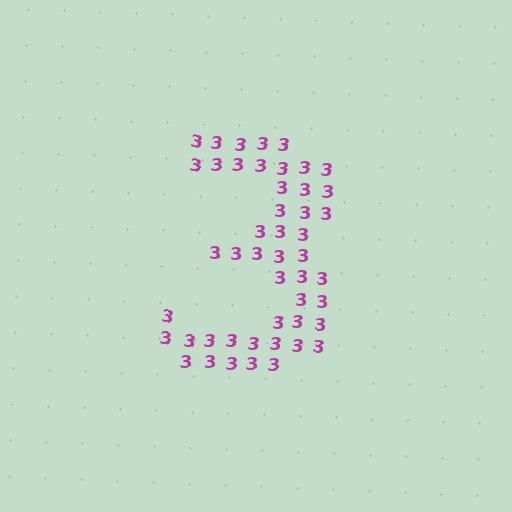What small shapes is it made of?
It is made of small digit 3's.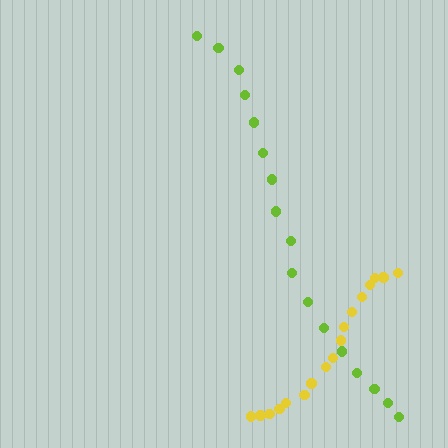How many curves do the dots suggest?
There are 2 distinct paths.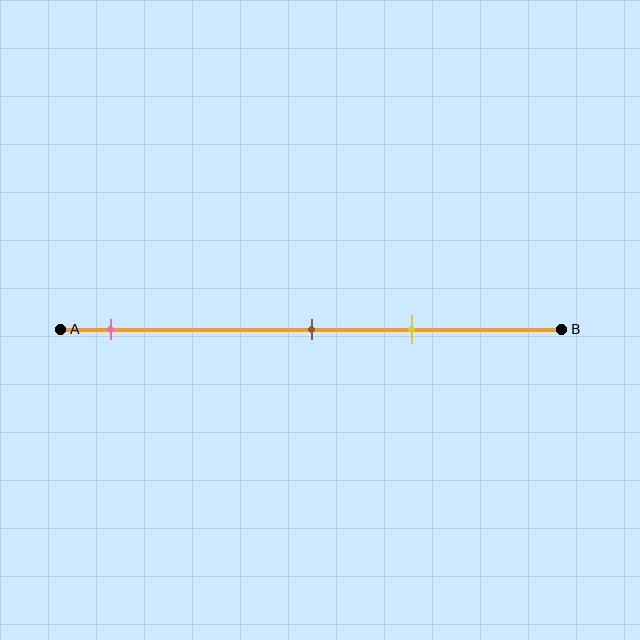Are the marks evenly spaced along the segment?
No, the marks are not evenly spaced.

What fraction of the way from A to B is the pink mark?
The pink mark is approximately 10% (0.1) of the way from A to B.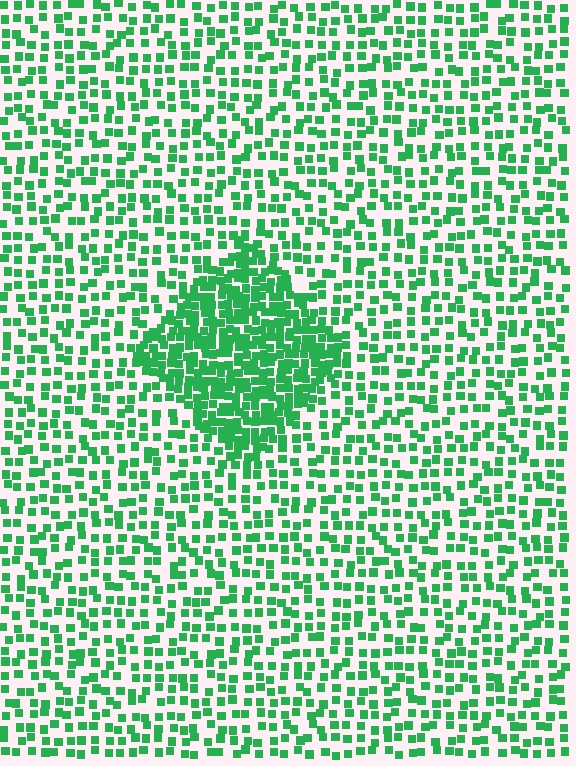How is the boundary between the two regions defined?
The boundary is defined by a change in element density (approximately 2.3x ratio). All elements are the same color, size, and shape.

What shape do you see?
I see a diamond.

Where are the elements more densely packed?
The elements are more densely packed inside the diamond boundary.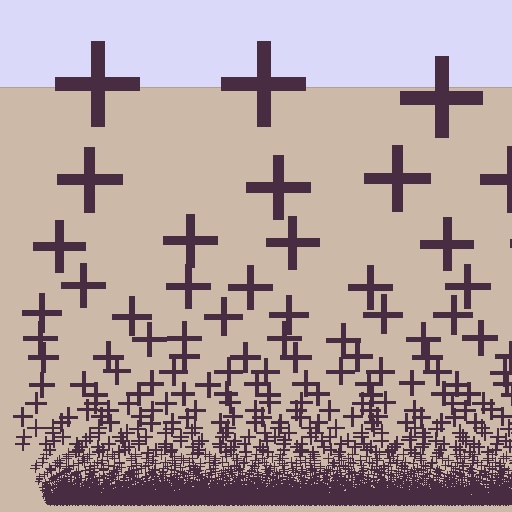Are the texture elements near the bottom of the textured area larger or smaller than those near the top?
Smaller. The gradient is inverted — elements near the bottom are smaller and denser.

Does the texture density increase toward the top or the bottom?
Density increases toward the bottom.